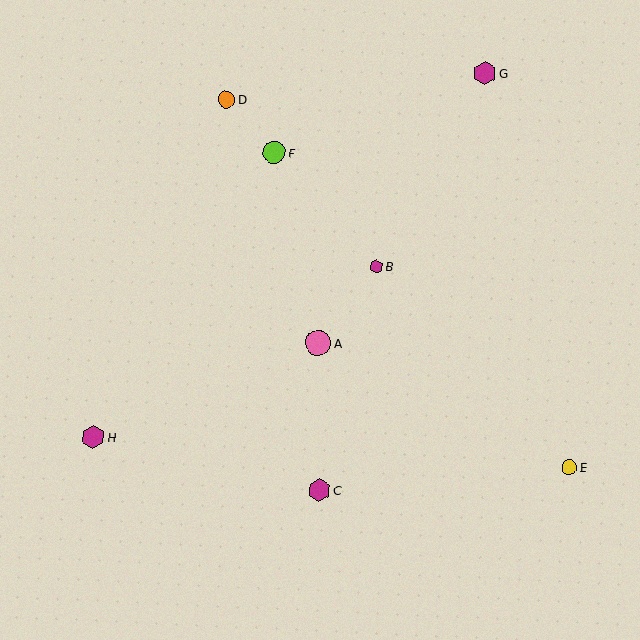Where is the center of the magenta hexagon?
The center of the magenta hexagon is at (485, 73).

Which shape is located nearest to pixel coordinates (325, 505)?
The magenta hexagon (labeled C) at (319, 490) is nearest to that location.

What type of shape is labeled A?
Shape A is a pink circle.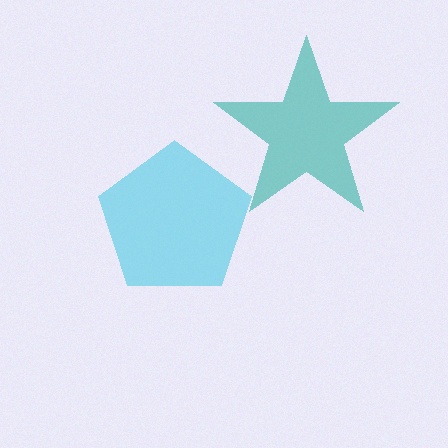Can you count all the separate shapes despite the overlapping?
Yes, there are 2 separate shapes.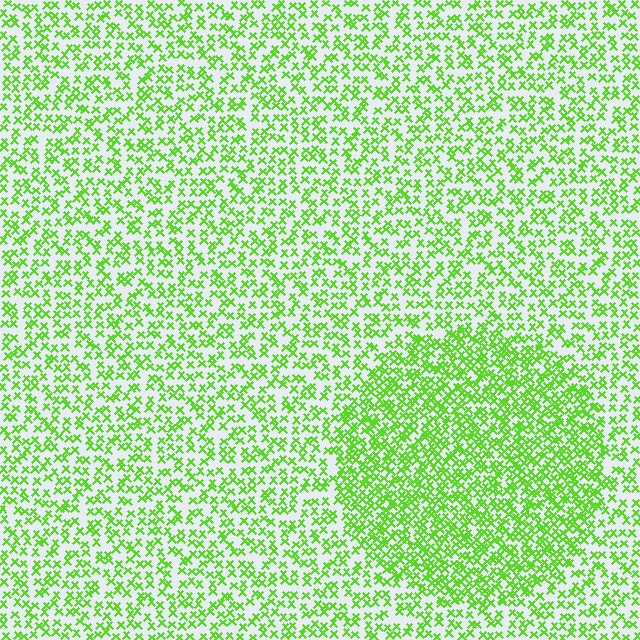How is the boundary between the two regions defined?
The boundary is defined by a change in element density (approximately 1.8x ratio). All elements are the same color, size, and shape.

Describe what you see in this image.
The image contains small lime elements arranged at two different densities. A circle-shaped region is visible where the elements are more densely packed than the surrounding area.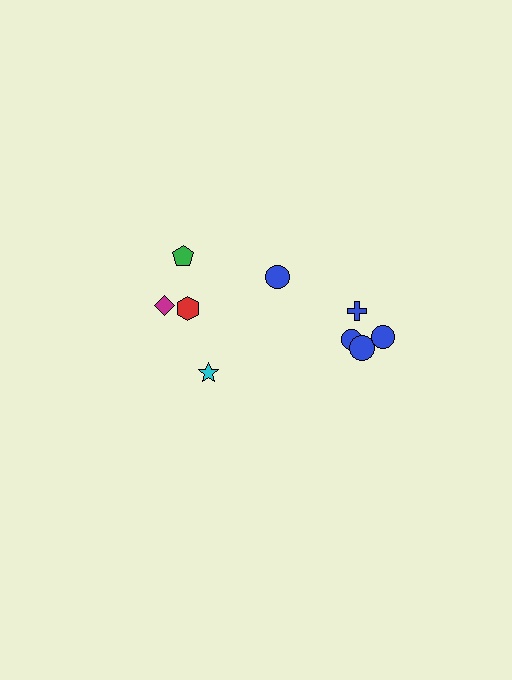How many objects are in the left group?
There are 4 objects.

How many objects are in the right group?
There are 6 objects.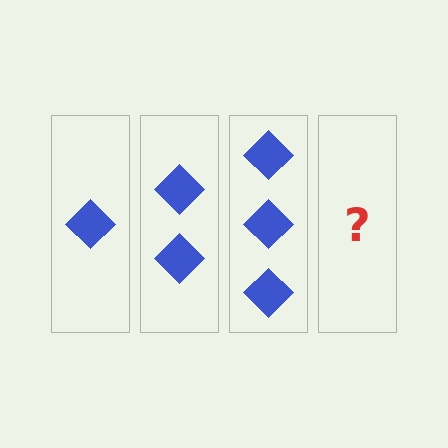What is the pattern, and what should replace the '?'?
The pattern is that each step adds one more diamond. The '?' should be 4 diamonds.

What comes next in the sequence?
The next element should be 4 diamonds.